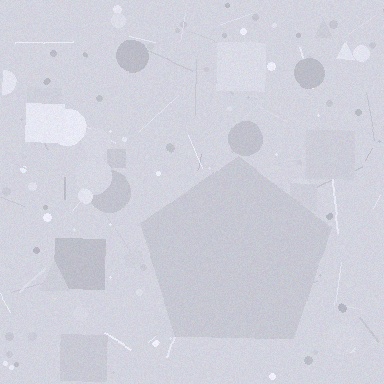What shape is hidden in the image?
A pentagon is hidden in the image.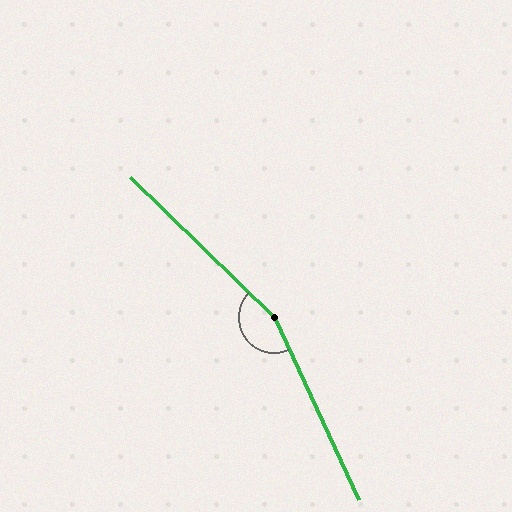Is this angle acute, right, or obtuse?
It is obtuse.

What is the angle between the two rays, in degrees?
Approximately 159 degrees.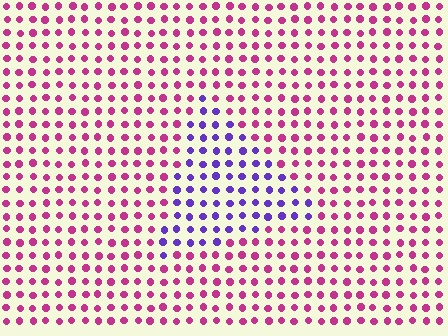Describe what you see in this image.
The image is filled with small magenta elements in a uniform arrangement. A triangle-shaped region is visible where the elements are tinted to a slightly different hue, forming a subtle color boundary.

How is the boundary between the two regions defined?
The boundary is defined purely by a slight shift in hue (about 60 degrees). Spacing, size, and orientation are identical on both sides.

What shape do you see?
I see a triangle.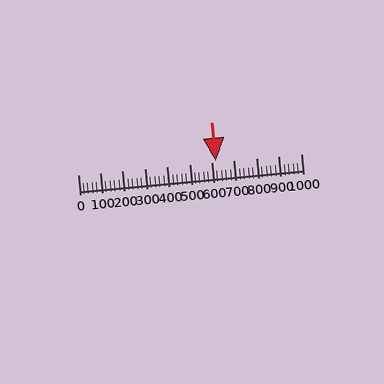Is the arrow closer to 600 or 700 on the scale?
The arrow is closer to 600.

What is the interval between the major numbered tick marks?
The major tick marks are spaced 100 units apart.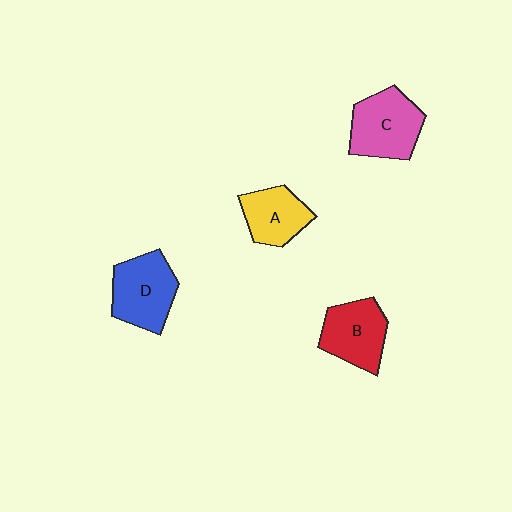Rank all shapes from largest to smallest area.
From largest to smallest: C (pink), D (blue), B (red), A (yellow).